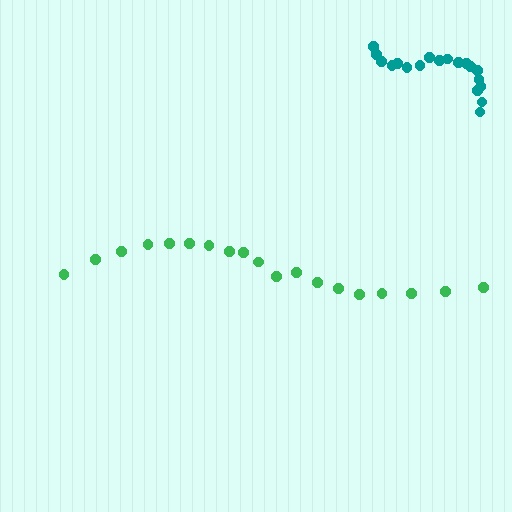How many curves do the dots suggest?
There are 2 distinct paths.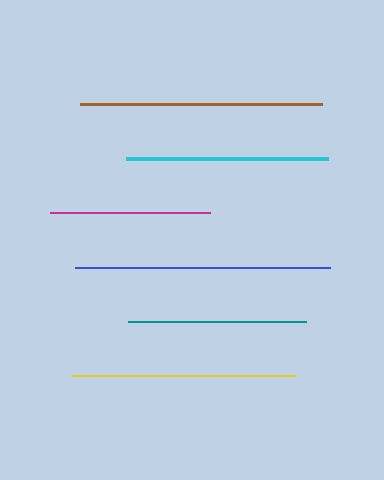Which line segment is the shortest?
The magenta line is the shortest at approximately 160 pixels.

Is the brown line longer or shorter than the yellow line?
The brown line is longer than the yellow line.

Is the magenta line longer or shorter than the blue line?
The blue line is longer than the magenta line.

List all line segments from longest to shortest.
From longest to shortest: blue, brown, yellow, cyan, teal, magenta.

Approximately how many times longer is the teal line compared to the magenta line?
The teal line is approximately 1.1 times the length of the magenta line.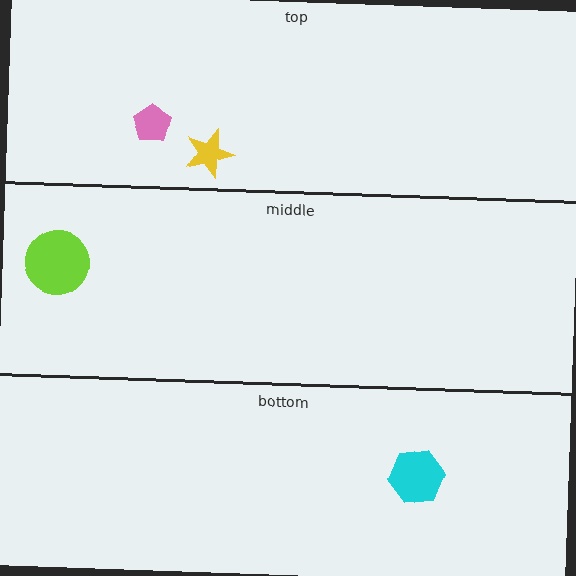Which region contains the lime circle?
The middle region.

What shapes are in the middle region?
The lime circle.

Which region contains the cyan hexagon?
The bottom region.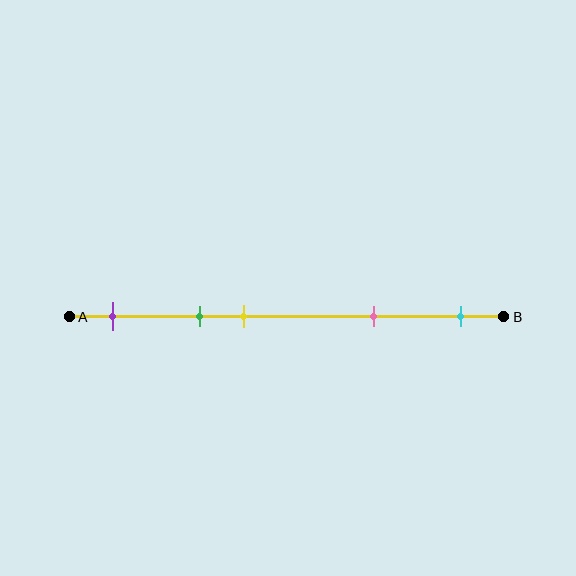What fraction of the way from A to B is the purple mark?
The purple mark is approximately 10% (0.1) of the way from A to B.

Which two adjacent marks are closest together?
The green and yellow marks are the closest adjacent pair.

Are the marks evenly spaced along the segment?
No, the marks are not evenly spaced.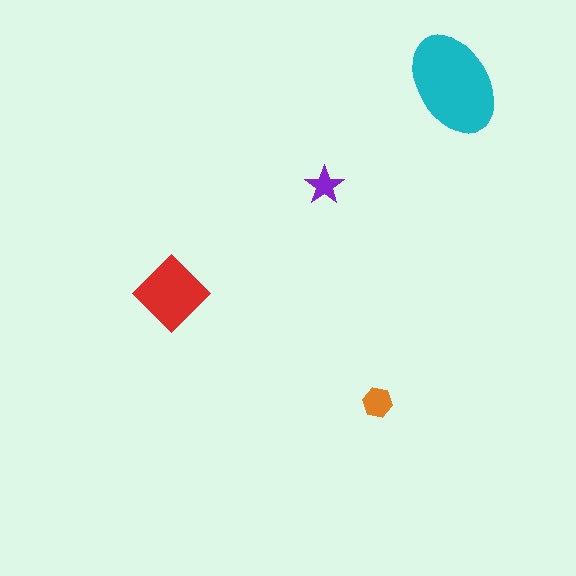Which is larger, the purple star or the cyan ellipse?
The cyan ellipse.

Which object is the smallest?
The purple star.